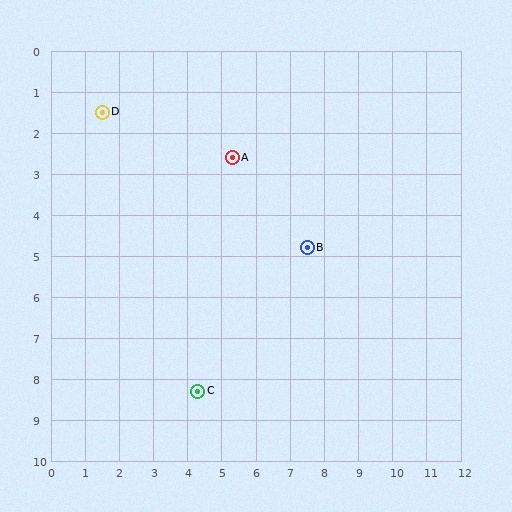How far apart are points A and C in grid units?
Points A and C are about 5.8 grid units apart.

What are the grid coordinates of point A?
Point A is at approximately (5.3, 2.6).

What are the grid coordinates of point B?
Point B is at approximately (7.5, 4.8).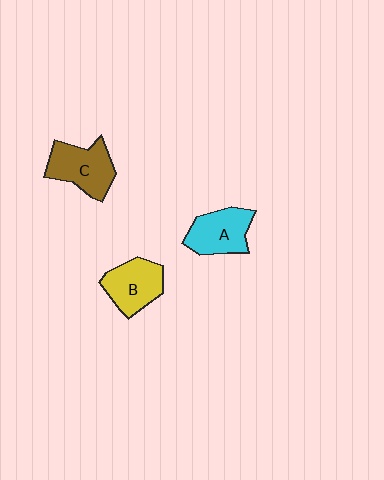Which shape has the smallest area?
Shape B (yellow).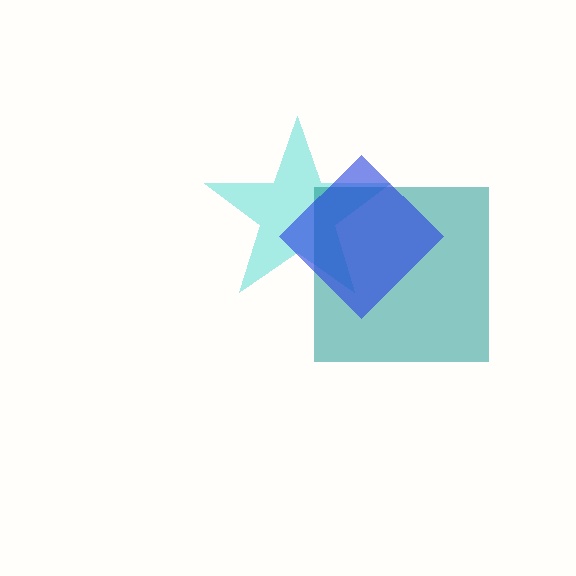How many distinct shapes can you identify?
There are 3 distinct shapes: a cyan star, a teal square, a blue diamond.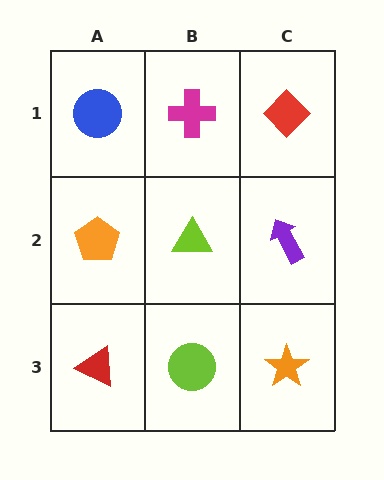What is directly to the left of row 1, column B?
A blue circle.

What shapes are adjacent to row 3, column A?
An orange pentagon (row 2, column A), a lime circle (row 3, column B).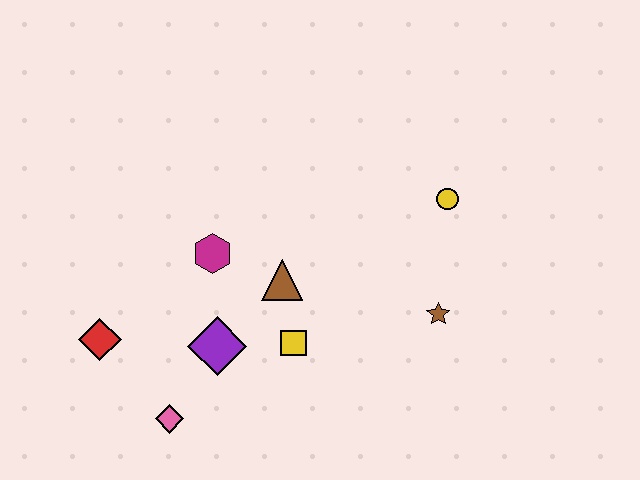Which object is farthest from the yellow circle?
The red diamond is farthest from the yellow circle.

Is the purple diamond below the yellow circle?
Yes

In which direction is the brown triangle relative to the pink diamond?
The brown triangle is above the pink diamond.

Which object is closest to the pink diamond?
The purple diamond is closest to the pink diamond.